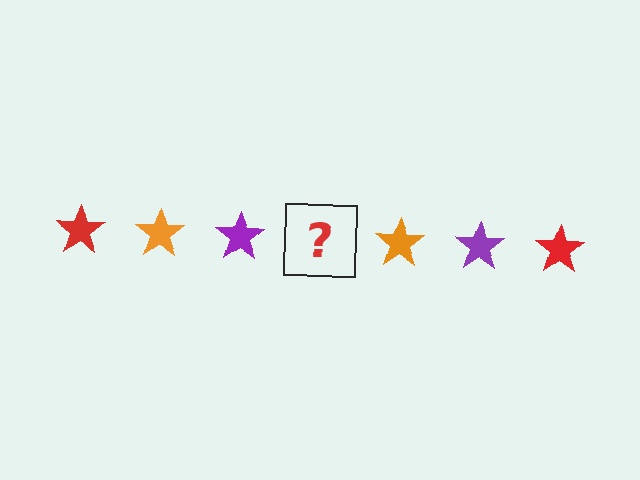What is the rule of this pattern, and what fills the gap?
The rule is that the pattern cycles through red, orange, purple stars. The gap should be filled with a red star.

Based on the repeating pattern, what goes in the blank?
The blank should be a red star.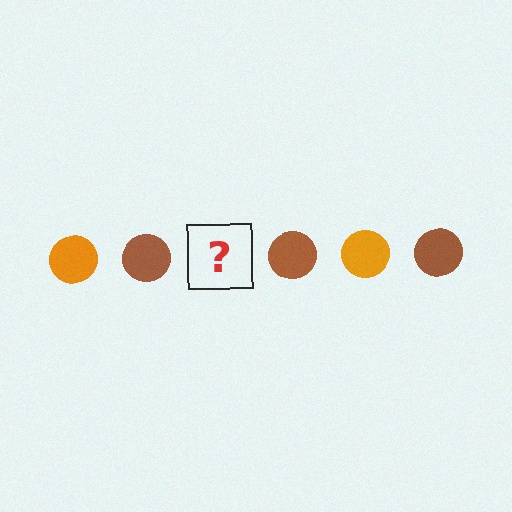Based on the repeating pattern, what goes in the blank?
The blank should be an orange circle.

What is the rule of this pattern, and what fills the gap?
The rule is that the pattern cycles through orange, brown circles. The gap should be filled with an orange circle.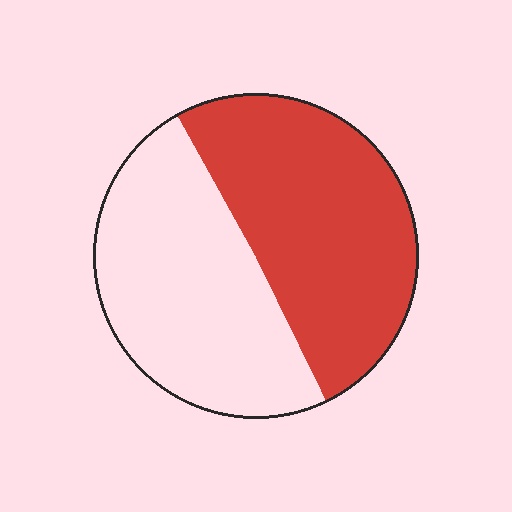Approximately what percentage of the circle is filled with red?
Approximately 50%.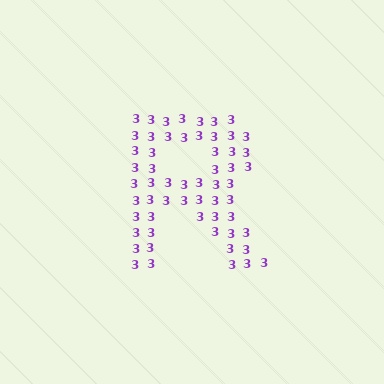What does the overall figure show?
The overall figure shows the letter R.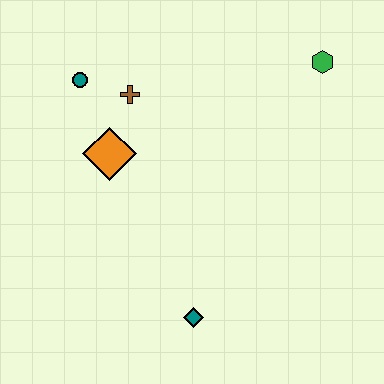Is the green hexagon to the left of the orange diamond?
No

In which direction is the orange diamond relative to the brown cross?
The orange diamond is below the brown cross.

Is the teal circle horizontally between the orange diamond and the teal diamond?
No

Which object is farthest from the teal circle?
The teal diamond is farthest from the teal circle.